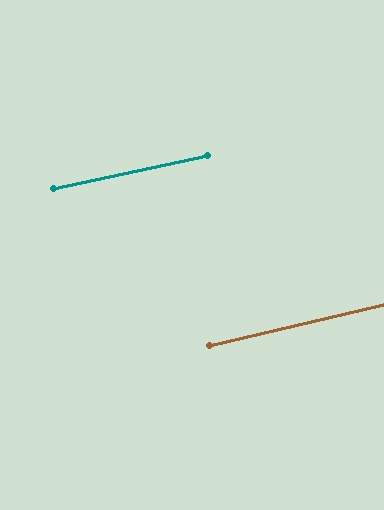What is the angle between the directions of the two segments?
Approximately 1 degree.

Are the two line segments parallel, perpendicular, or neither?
Parallel — their directions differ by only 1.0°.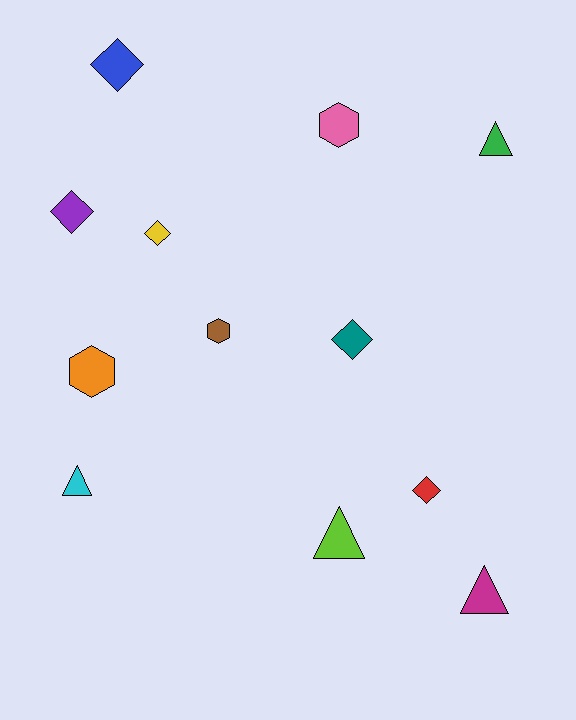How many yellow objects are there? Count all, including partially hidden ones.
There is 1 yellow object.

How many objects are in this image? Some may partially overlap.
There are 12 objects.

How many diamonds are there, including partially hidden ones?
There are 5 diamonds.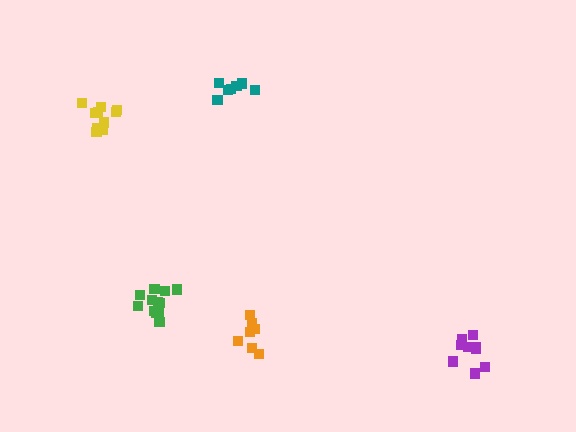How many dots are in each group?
Group 1: 7 dots, Group 2: 11 dots, Group 3: 9 dots, Group 4: 8 dots, Group 5: 13 dots (48 total).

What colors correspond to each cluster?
The clusters are colored: orange, yellow, purple, teal, green.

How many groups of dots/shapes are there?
There are 5 groups.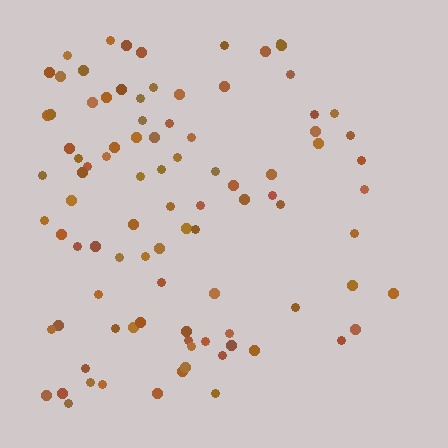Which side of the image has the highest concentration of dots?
The left.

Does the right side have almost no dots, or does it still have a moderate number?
Still a moderate number, just noticeably fewer than the left.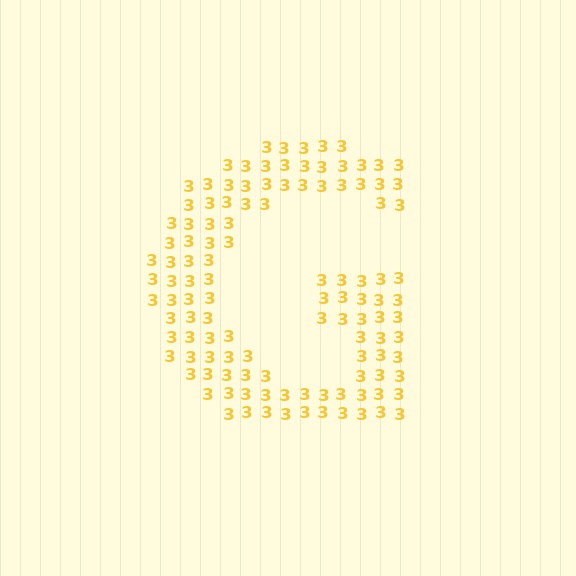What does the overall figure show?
The overall figure shows the letter G.